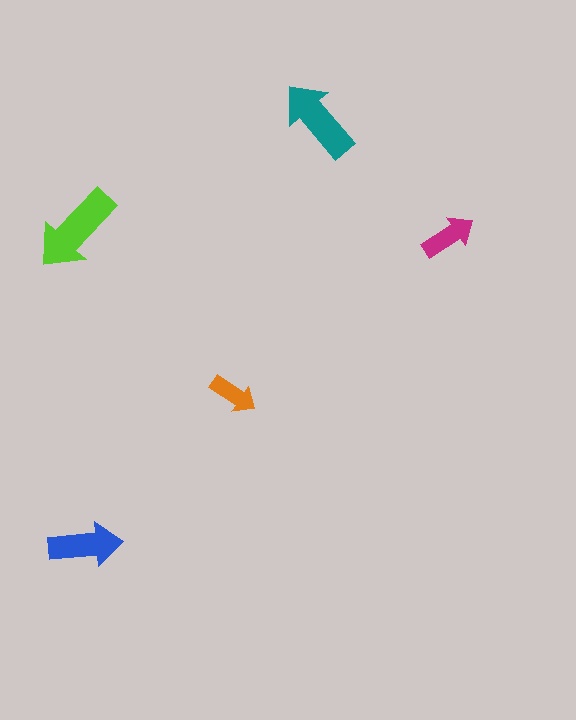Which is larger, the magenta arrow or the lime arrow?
The lime one.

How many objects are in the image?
There are 5 objects in the image.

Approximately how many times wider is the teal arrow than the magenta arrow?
About 1.5 times wider.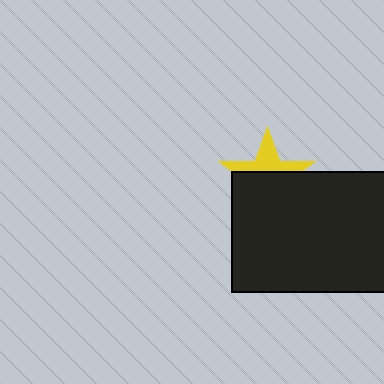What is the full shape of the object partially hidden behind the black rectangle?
The partially hidden object is a yellow star.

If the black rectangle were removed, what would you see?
You would see the complete yellow star.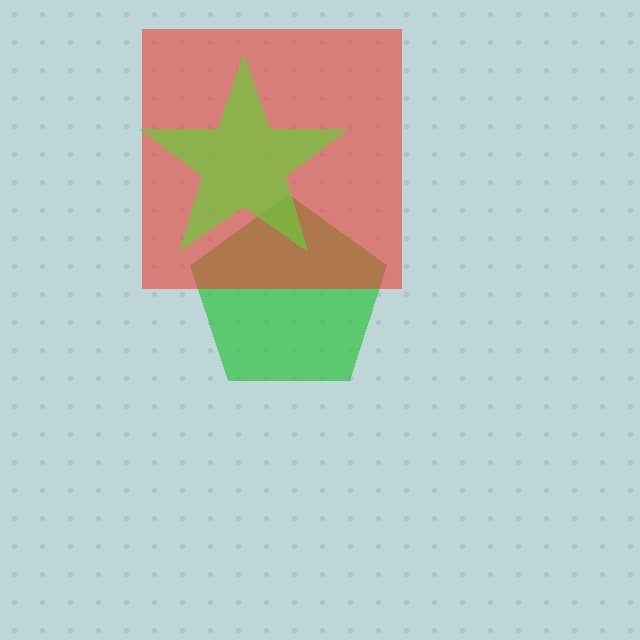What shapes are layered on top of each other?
The layered shapes are: a green pentagon, a red square, a lime star.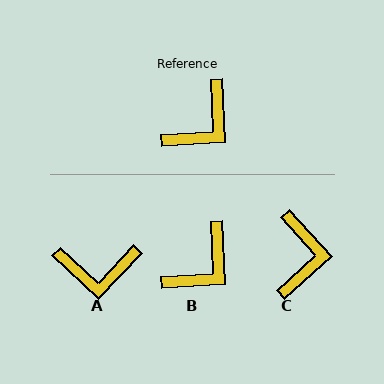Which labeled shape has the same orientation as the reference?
B.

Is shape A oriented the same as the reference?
No, it is off by about 46 degrees.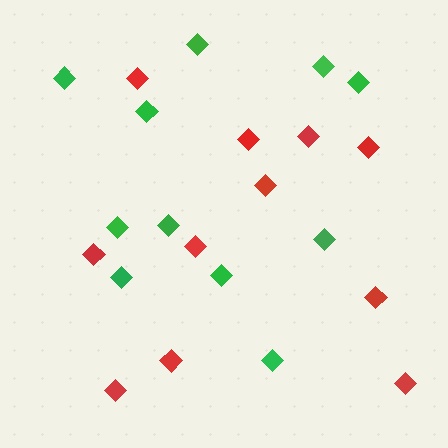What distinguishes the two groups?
There are 2 groups: one group of red diamonds (11) and one group of green diamonds (11).